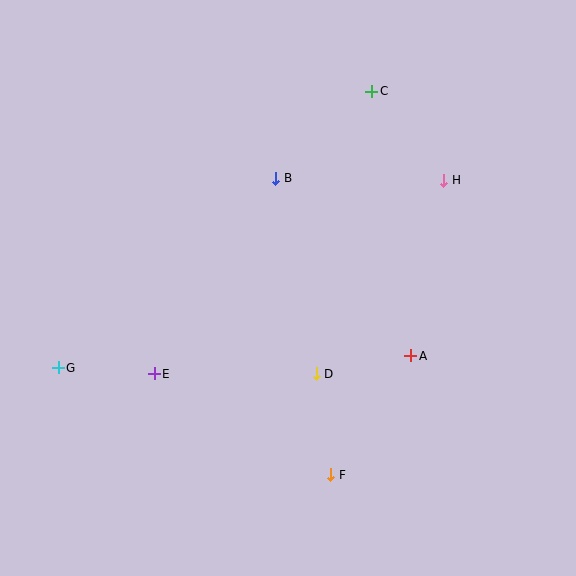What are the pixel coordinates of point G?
Point G is at (58, 367).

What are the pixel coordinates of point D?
Point D is at (316, 374).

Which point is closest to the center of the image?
Point D at (316, 374) is closest to the center.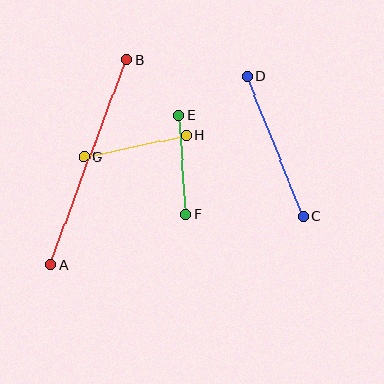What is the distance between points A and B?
The distance is approximately 218 pixels.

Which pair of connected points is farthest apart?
Points A and B are farthest apart.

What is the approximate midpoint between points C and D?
The midpoint is at approximately (275, 146) pixels.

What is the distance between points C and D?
The distance is approximately 151 pixels.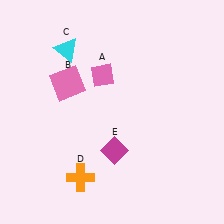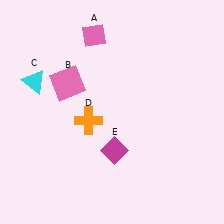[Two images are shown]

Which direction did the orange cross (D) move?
The orange cross (D) moved up.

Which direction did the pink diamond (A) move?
The pink diamond (A) moved up.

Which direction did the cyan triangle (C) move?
The cyan triangle (C) moved left.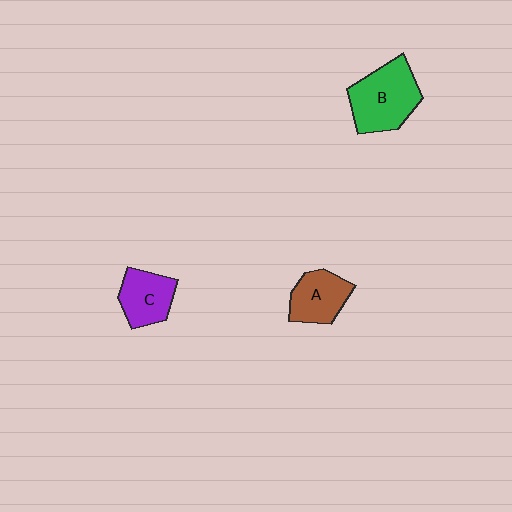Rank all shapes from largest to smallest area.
From largest to smallest: B (green), A (brown), C (purple).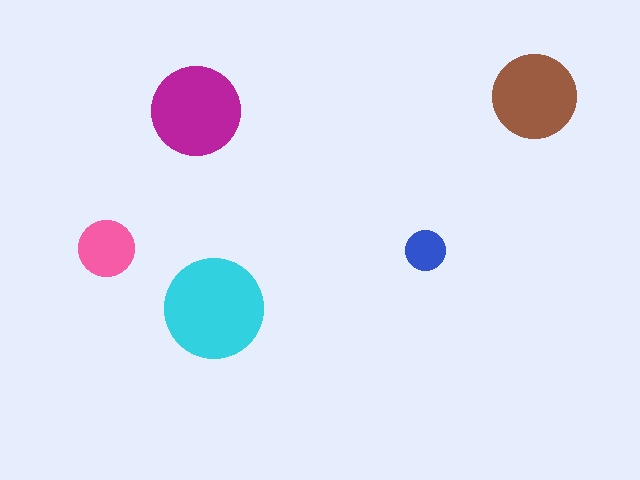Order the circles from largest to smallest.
the cyan one, the magenta one, the brown one, the pink one, the blue one.